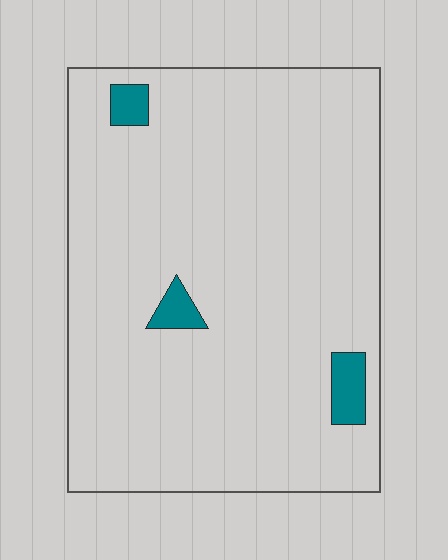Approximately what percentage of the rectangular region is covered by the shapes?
Approximately 5%.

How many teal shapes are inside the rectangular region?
3.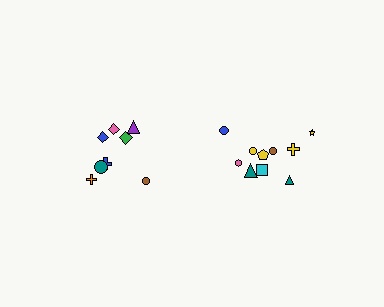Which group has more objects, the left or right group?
The right group.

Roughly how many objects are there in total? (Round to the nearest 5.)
Roughly 20 objects in total.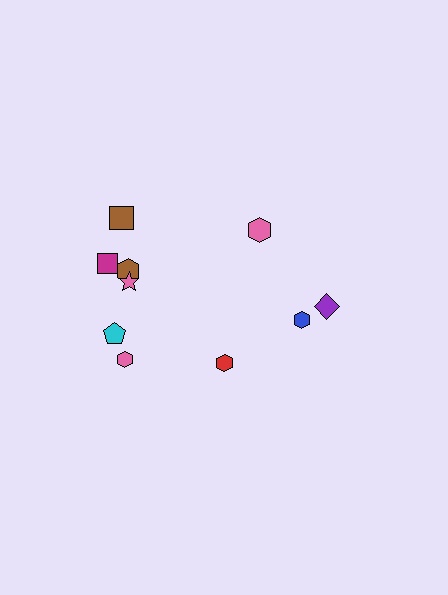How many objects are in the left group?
There are 6 objects.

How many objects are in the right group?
There are 4 objects.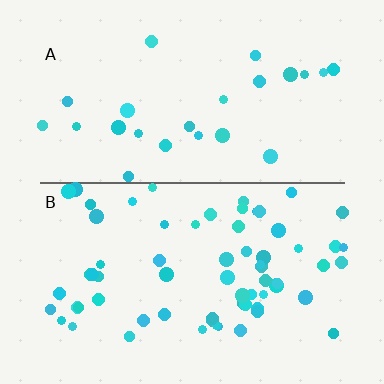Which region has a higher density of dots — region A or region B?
B (the bottom).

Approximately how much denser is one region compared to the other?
Approximately 2.7× — region B over region A.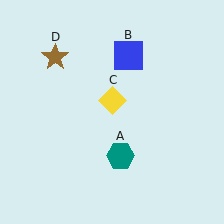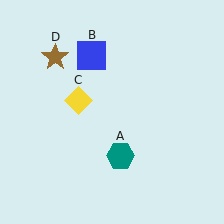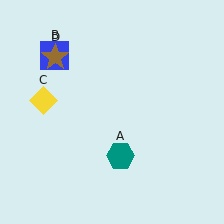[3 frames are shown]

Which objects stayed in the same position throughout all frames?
Teal hexagon (object A) and brown star (object D) remained stationary.